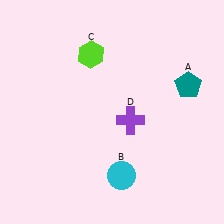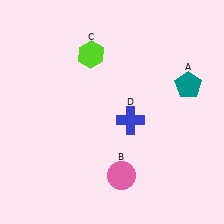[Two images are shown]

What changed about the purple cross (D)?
In Image 1, D is purple. In Image 2, it changed to blue.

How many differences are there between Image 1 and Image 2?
There are 2 differences between the two images.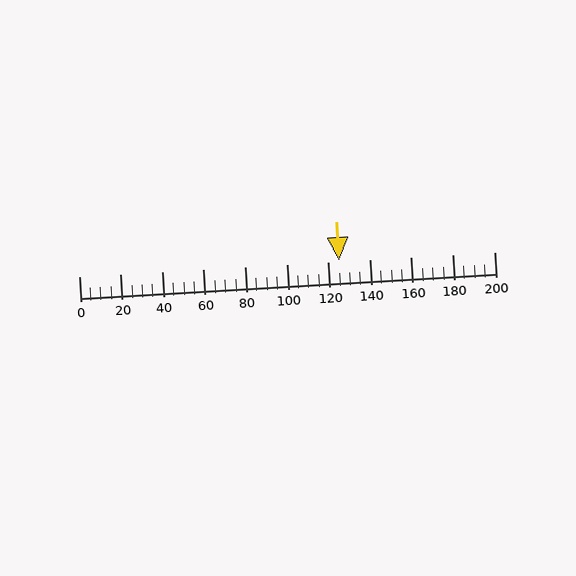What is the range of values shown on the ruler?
The ruler shows values from 0 to 200.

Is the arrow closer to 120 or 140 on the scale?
The arrow is closer to 120.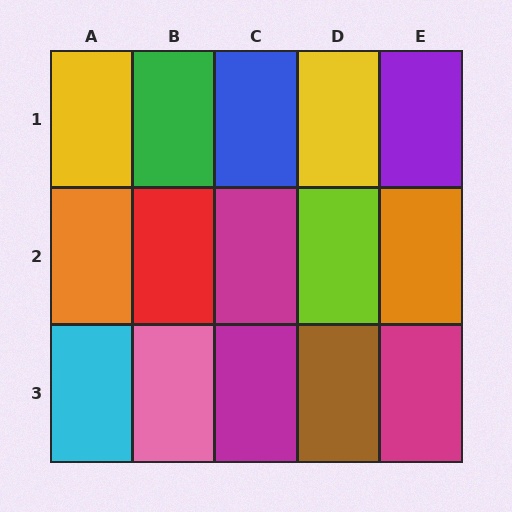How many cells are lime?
1 cell is lime.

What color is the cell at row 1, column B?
Green.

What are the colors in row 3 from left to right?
Cyan, pink, magenta, brown, magenta.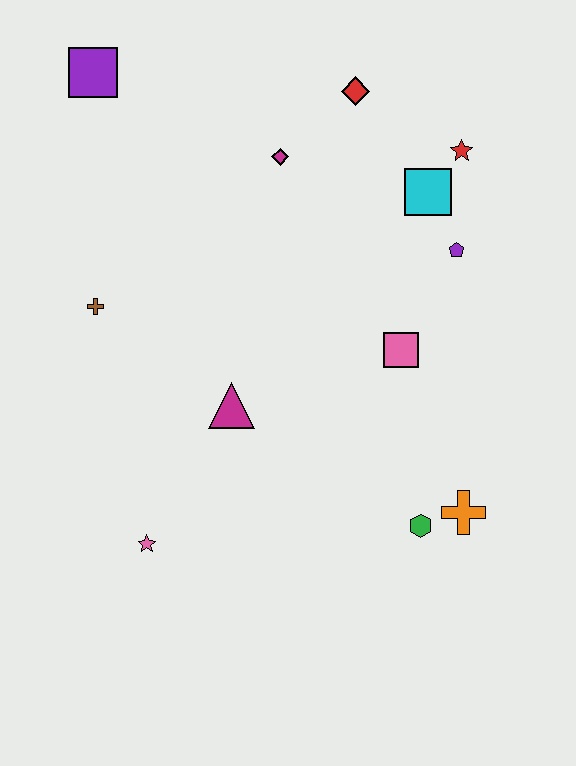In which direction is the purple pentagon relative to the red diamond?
The purple pentagon is below the red diamond.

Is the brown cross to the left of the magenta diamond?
Yes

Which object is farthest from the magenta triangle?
The purple square is farthest from the magenta triangle.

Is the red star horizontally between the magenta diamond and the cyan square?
No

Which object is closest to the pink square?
The purple pentagon is closest to the pink square.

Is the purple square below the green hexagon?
No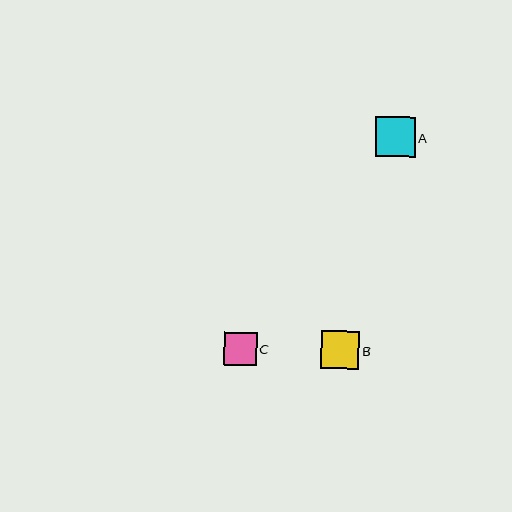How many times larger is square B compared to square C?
Square B is approximately 1.2 times the size of square C.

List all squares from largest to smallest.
From largest to smallest: A, B, C.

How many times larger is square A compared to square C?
Square A is approximately 1.2 times the size of square C.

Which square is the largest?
Square A is the largest with a size of approximately 40 pixels.